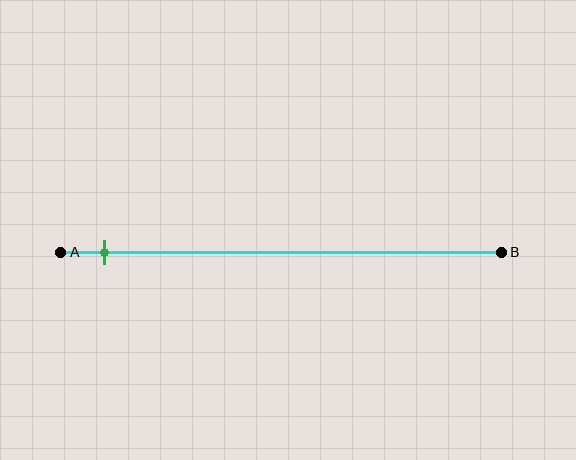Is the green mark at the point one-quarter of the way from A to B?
No, the mark is at about 10% from A, not at the 25% one-quarter point.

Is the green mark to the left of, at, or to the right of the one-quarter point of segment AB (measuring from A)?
The green mark is to the left of the one-quarter point of segment AB.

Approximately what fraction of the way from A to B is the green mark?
The green mark is approximately 10% of the way from A to B.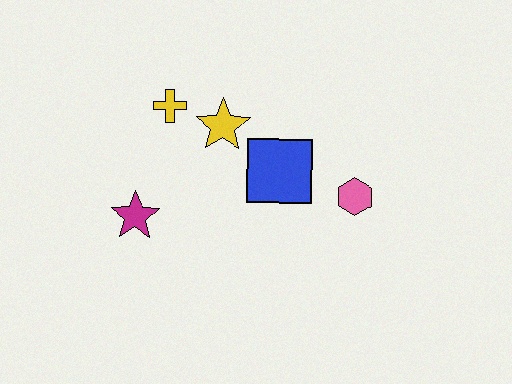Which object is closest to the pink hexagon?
The blue square is closest to the pink hexagon.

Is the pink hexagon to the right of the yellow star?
Yes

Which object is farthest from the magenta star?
The pink hexagon is farthest from the magenta star.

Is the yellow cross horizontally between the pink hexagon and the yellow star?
No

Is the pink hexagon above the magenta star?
Yes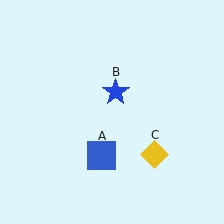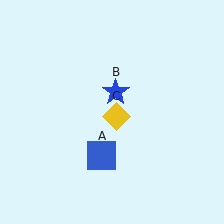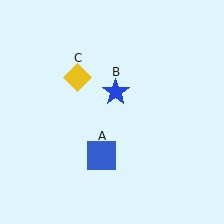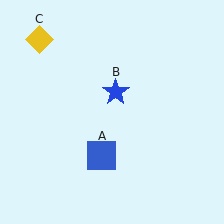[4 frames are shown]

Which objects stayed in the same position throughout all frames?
Blue square (object A) and blue star (object B) remained stationary.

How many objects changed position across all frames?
1 object changed position: yellow diamond (object C).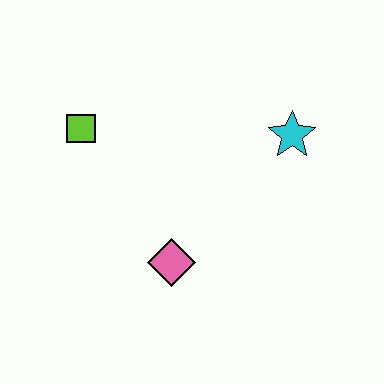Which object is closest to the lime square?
The pink diamond is closest to the lime square.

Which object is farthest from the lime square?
The cyan star is farthest from the lime square.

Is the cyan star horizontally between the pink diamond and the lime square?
No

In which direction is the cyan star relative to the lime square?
The cyan star is to the right of the lime square.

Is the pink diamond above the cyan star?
No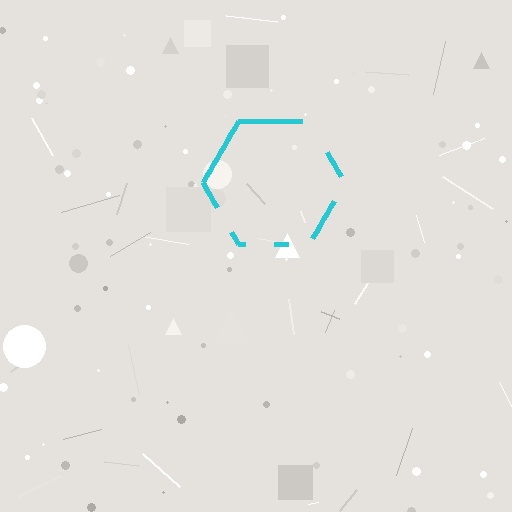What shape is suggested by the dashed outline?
The dashed outline suggests a hexagon.